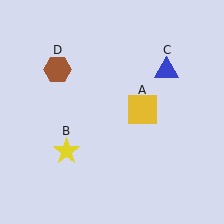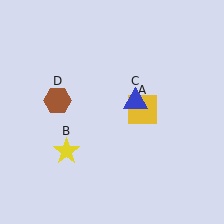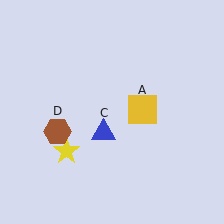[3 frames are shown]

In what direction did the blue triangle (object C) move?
The blue triangle (object C) moved down and to the left.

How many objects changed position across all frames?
2 objects changed position: blue triangle (object C), brown hexagon (object D).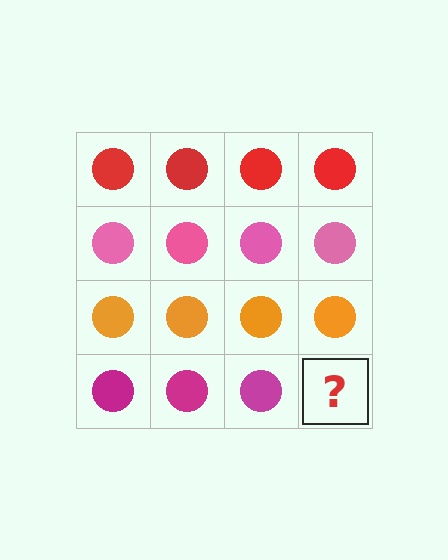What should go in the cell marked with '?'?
The missing cell should contain a magenta circle.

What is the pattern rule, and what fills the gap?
The rule is that each row has a consistent color. The gap should be filled with a magenta circle.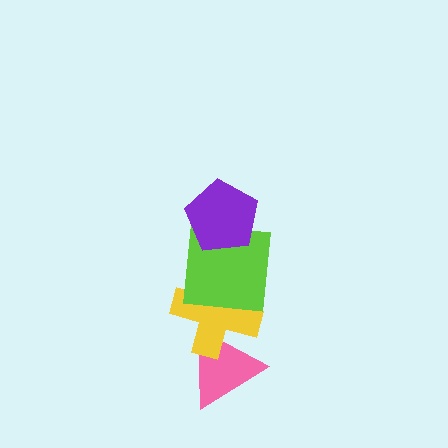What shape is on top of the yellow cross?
The lime square is on top of the yellow cross.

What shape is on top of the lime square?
The purple pentagon is on top of the lime square.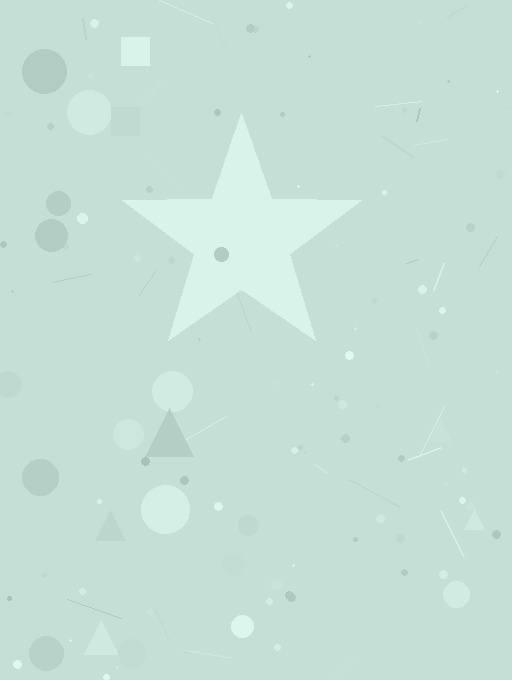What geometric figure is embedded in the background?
A star is embedded in the background.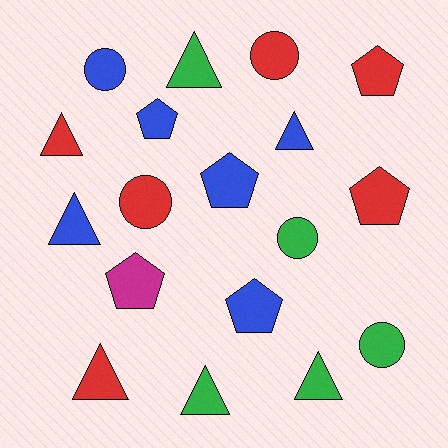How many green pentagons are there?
There are no green pentagons.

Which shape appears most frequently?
Triangle, with 7 objects.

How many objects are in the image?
There are 18 objects.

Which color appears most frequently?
Blue, with 6 objects.